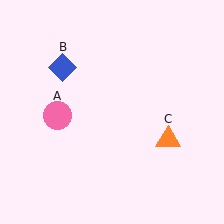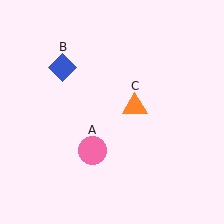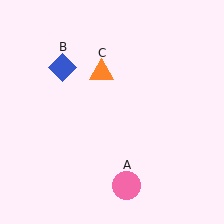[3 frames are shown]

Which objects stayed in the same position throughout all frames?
Blue diamond (object B) remained stationary.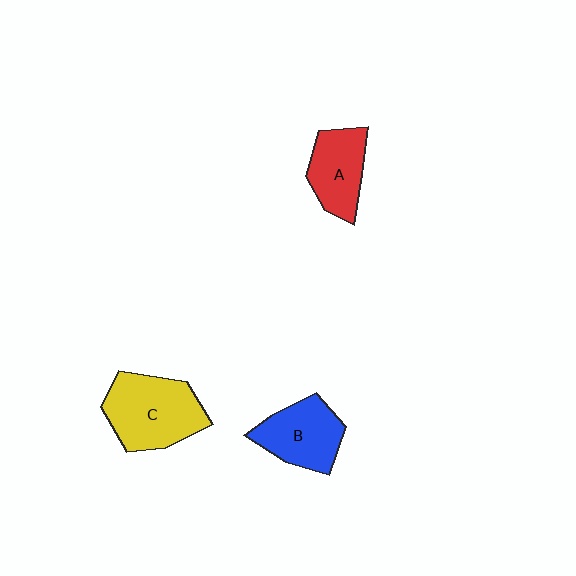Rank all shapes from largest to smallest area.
From largest to smallest: C (yellow), B (blue), A (red).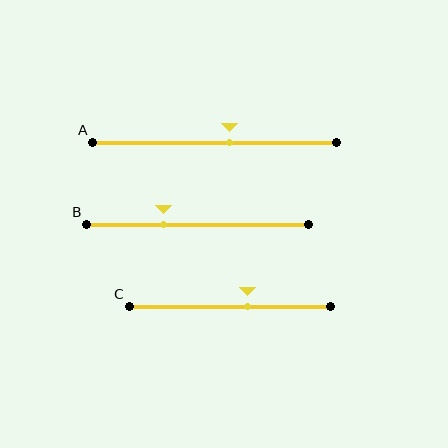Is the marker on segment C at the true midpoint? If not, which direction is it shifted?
No, the marker on segment C is shifted to the right by about 9% of the segment length.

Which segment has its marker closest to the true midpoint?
Segment A has its marker closest to the true midpoint.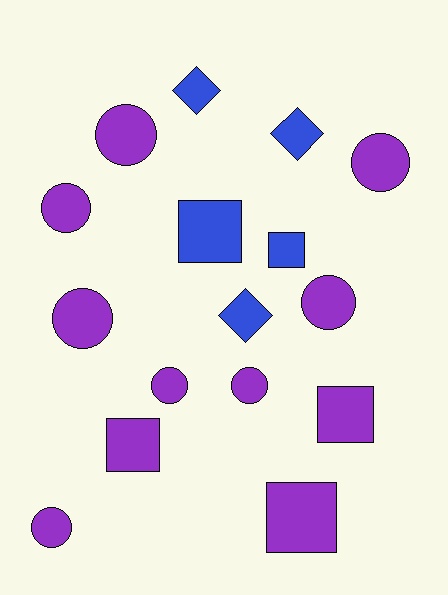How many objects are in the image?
There are 16 objects.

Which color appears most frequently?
Purple, with 11 objects.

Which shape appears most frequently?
Circle, with 8 objects.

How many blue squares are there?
There are 2 blue squares.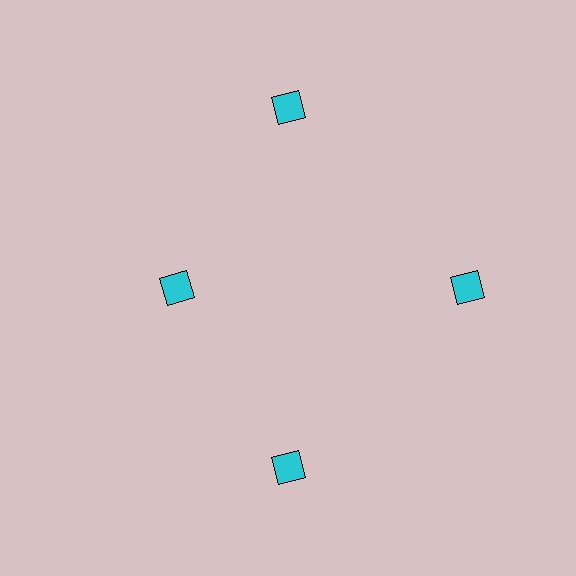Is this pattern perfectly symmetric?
No. The 4 cyan diamonds are arranged in a ring, but one element near the 9 o'clock position is pulled inward toward the center, breaking the 4-fold rotational symmetry.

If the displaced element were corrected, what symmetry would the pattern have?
It would have 4-fold rotational symmetry — the pattern would map onto itself every 90 degrees.